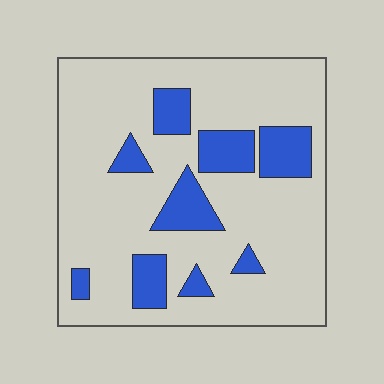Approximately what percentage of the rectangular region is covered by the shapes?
Approximately 20%.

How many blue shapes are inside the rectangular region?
9.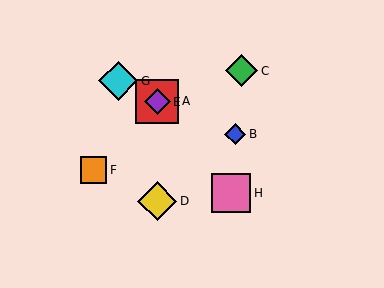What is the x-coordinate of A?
Object A is at x≈157.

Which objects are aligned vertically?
Objects A, D, E are aligned vertically.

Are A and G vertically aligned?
No, A is at x≈157 and G is at x≈118.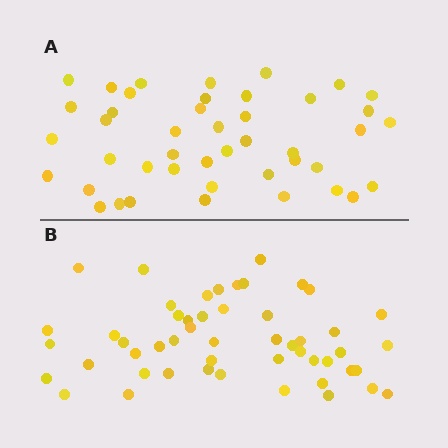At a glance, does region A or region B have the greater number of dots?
Region B (the bottom region) has more dots.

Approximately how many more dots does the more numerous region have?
Region B has roughly 8 or so more dots than region A.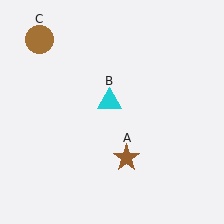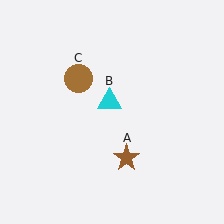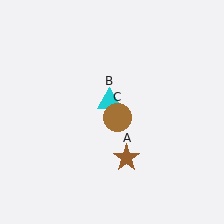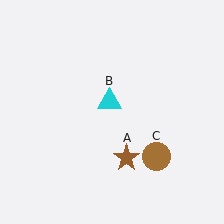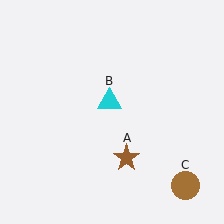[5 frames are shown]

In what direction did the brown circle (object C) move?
The brown circle (object C) moved down and to the right.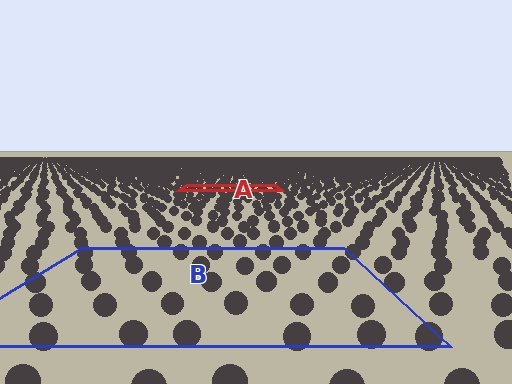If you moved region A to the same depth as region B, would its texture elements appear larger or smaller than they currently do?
They would appear larger. At a closer depth, the same texture elements are projected at a bigger on-screen size.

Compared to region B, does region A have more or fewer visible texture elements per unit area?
Region A has more texture elements per unit area — they are packed more densely because it is farther away.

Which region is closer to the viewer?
Region B is closer. The texture elements there are larger and more spread out.